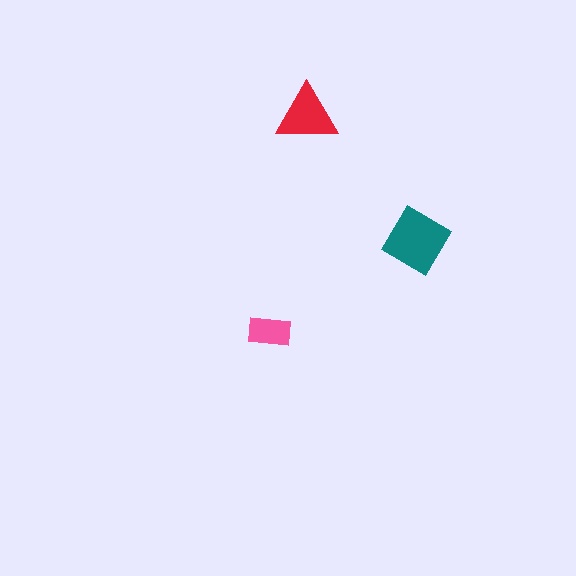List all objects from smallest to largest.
The pink rectangle, the red triangle, the teal diamond.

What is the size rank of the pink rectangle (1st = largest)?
3rd.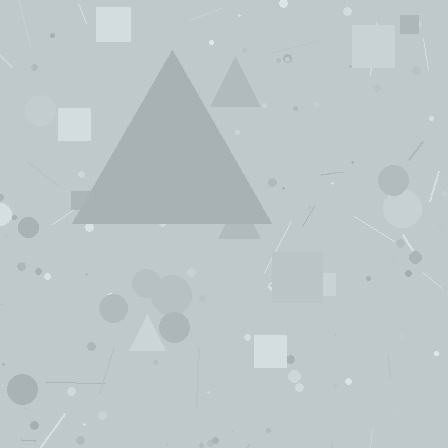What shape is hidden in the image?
A triangle is hidden in the image.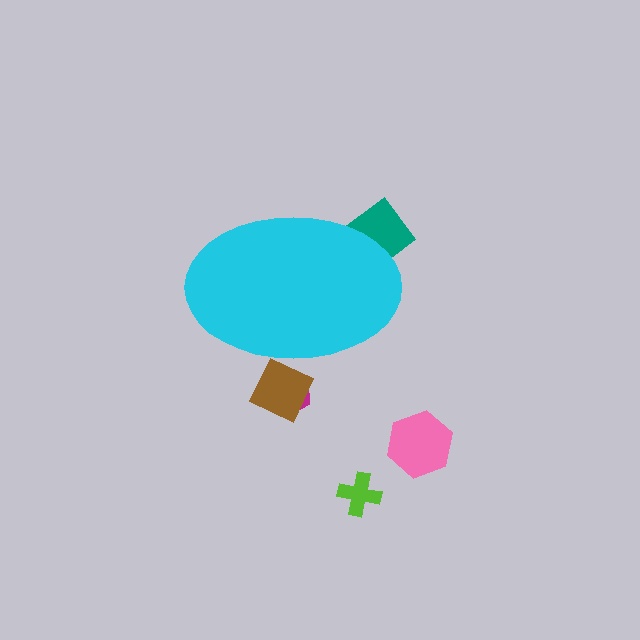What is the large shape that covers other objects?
A cyan ellipse.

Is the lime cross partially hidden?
No, the lime cross is fully visible.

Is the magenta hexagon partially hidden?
Yes, the magenta hexagon is partially hidden behind the cyan ellipse.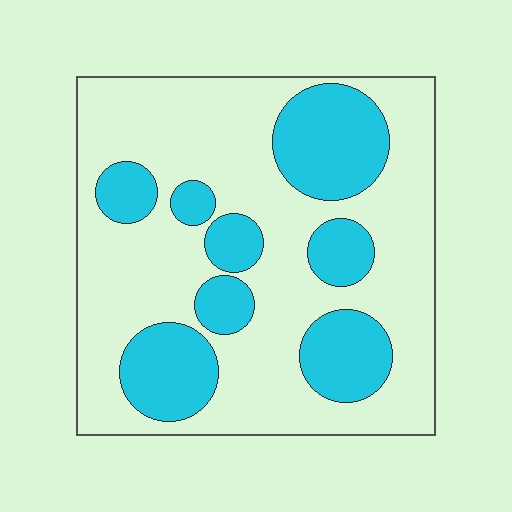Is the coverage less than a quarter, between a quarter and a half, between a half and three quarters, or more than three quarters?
Between a quarter and a half.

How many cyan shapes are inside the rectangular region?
8.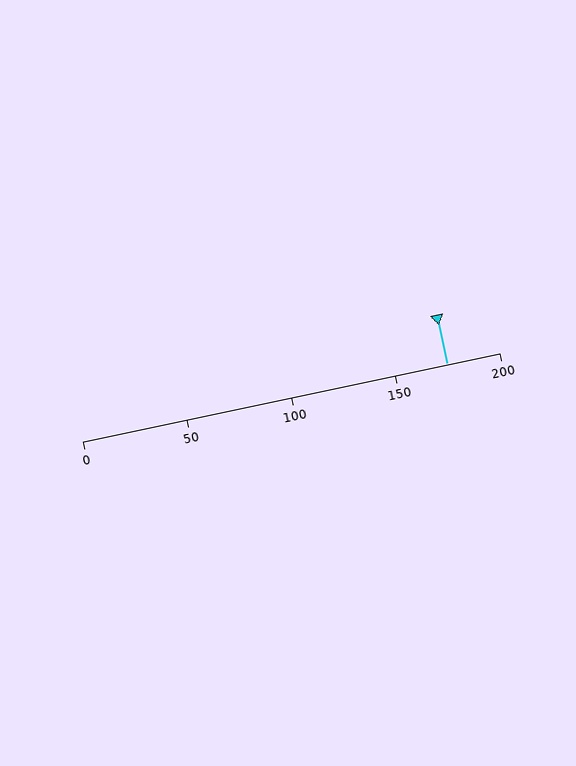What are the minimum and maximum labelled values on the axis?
The axis runs from 0 to 200.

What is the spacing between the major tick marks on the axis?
The major ticks are spaced 50 apart.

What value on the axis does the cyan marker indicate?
The marker indicates approximately 175.